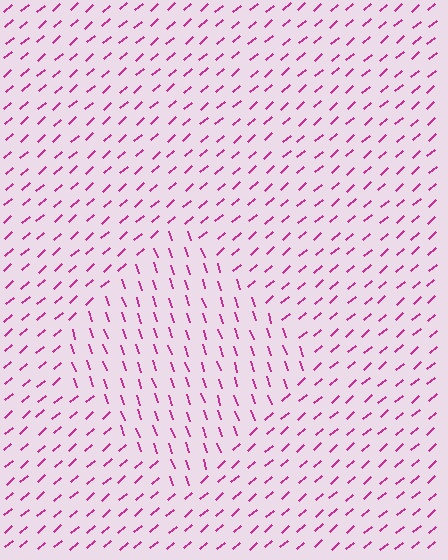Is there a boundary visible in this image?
Yes, there is a texture boundary formed by a change in line orientation.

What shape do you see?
I see a diamond.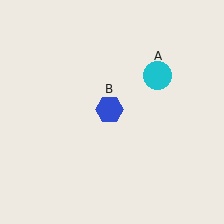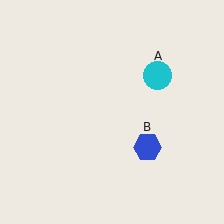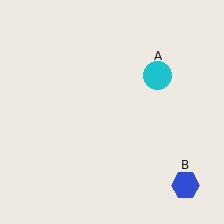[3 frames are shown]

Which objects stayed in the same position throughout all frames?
Cyan circle (object A) remained stationary.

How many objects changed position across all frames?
1 object changed position: blue hexagon (object B).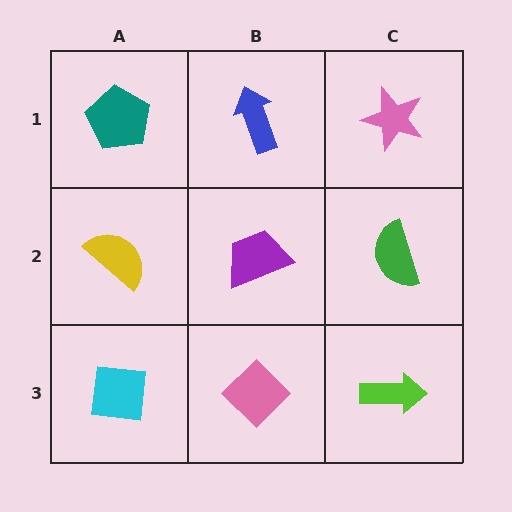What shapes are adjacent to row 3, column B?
A purple trapezoid (row 2, column B), a cyan square (row 3, column A), a lime arrow (row 3, column C).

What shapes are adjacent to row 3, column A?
A yellow semicircle (row 2, column A), a pink diamond (row 3, column B).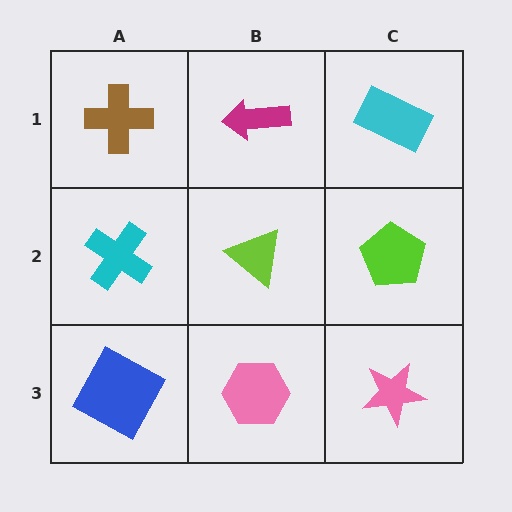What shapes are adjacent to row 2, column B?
A magenta arrow (row 1, column B), a pink hexagon (row 3, column B), a cyan cross (row 2, column A), a lime pentagon (row 2, column C).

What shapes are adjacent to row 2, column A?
A brown cross (row 1, column A), a blue square (row 3, column A), a lime triangle (row 2, column B).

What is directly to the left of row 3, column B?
A blue square.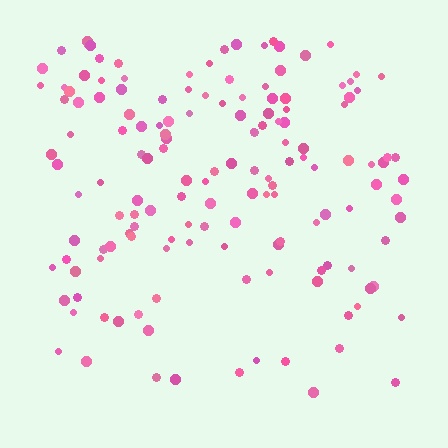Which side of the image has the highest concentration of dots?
The top.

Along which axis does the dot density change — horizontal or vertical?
Vertical.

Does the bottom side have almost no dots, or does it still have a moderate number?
Still a moderate number, just noticeably fewer than the top.